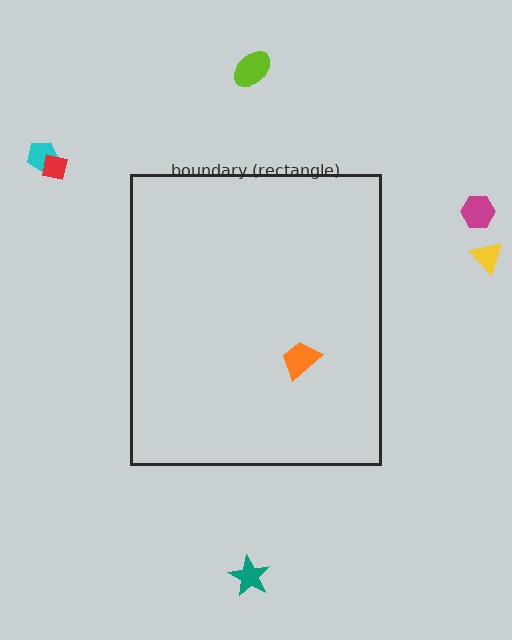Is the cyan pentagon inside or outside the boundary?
Outside.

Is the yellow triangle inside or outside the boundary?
Outside.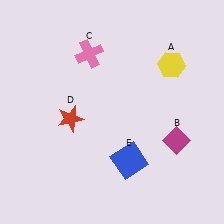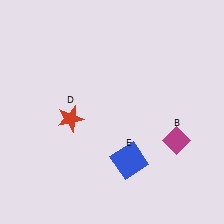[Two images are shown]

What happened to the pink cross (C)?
The pink cross (C) was removed in Image 2. It was in the top-left area of Image 1.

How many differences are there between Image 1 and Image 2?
There are 2 differences between the two images.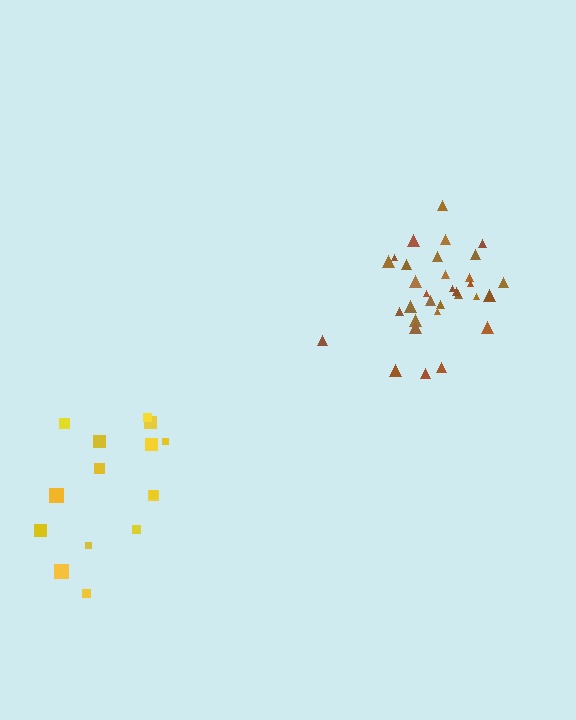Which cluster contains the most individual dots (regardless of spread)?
Brown (32).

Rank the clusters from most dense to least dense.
brown, yellow.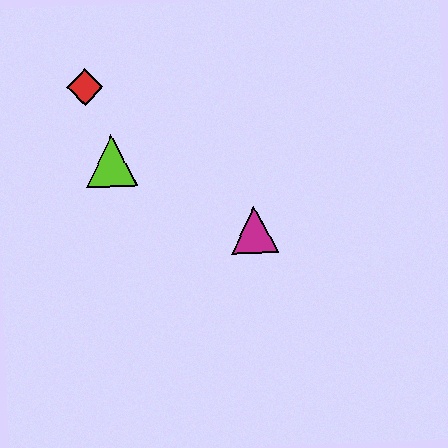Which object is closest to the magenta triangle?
The lime triangle is closest to the magenta triangle.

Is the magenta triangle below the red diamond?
Yes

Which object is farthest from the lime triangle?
The magenta triangle is farthest from the lime triangle.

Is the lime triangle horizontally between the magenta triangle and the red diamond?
Yes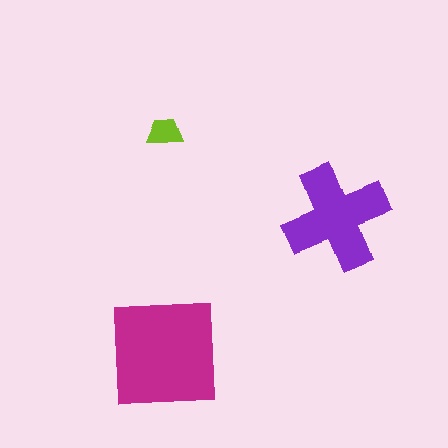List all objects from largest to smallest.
The magenta square, the purple cross, the lime trapezoid.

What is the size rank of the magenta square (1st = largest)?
1st.